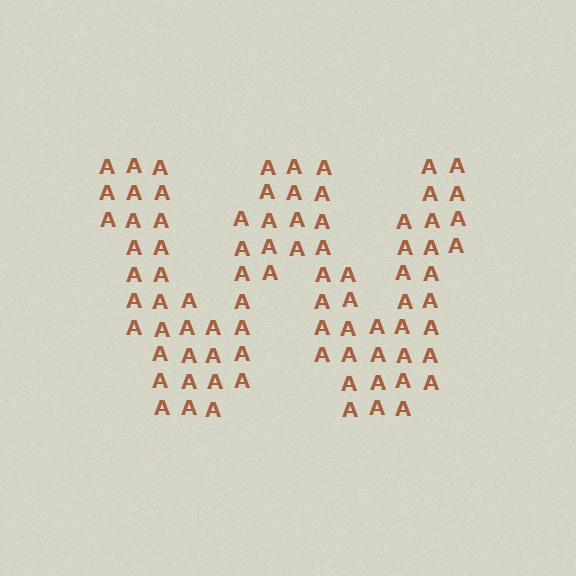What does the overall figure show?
The overall figure shows the letter W.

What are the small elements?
The small elements are letter A's.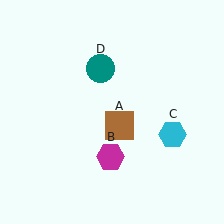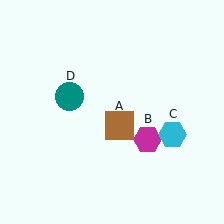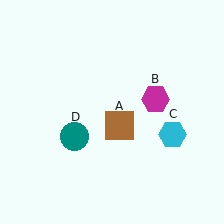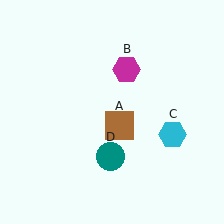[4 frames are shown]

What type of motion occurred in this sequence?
The magenta hexagon (object B), teal circle (object D) rotated counterclockwise around the center of the scene.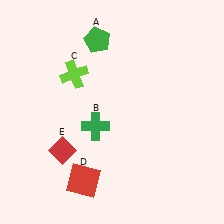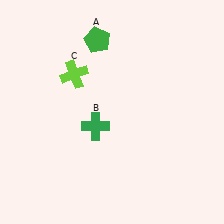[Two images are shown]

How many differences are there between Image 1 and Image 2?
There are 2 differences between the two images.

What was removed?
The red diamond (E), the red square (D) were removed in Image 2.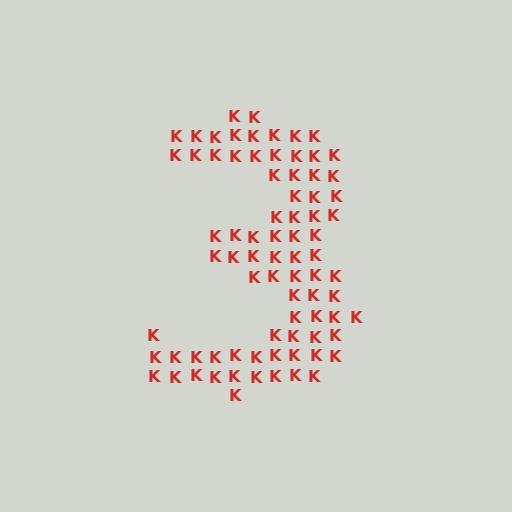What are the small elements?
The small elements are letter K's.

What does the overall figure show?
The overall figure shows the digit 3.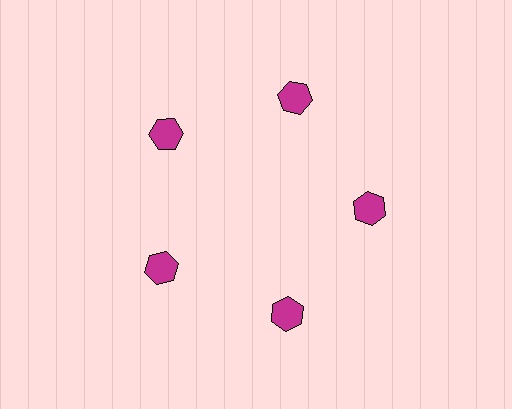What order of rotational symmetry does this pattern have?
This pattern has 5-fold rotational symmetry.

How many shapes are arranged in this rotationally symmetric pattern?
There are 5 shapes, arranged in 5 groups of 1.